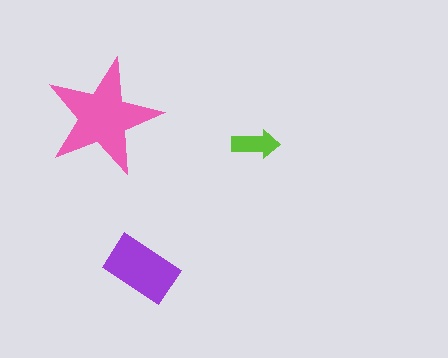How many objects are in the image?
There are 3 objects in the image.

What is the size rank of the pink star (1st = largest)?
1st.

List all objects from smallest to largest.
The lime arrow, the purple rectangle, the pink star.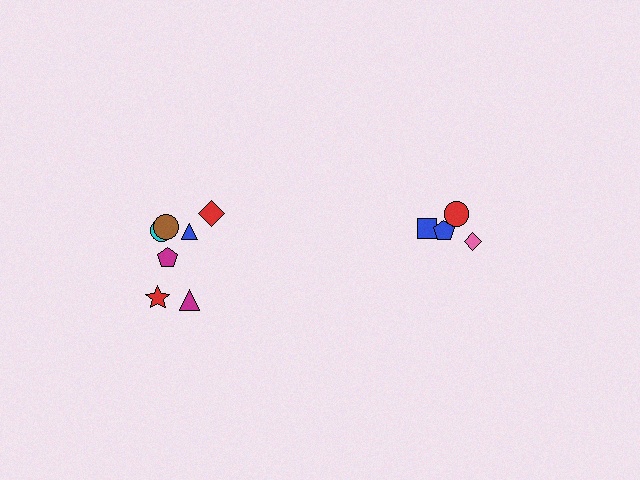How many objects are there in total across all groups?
There are 11 objects.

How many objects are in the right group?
There are 4 objects.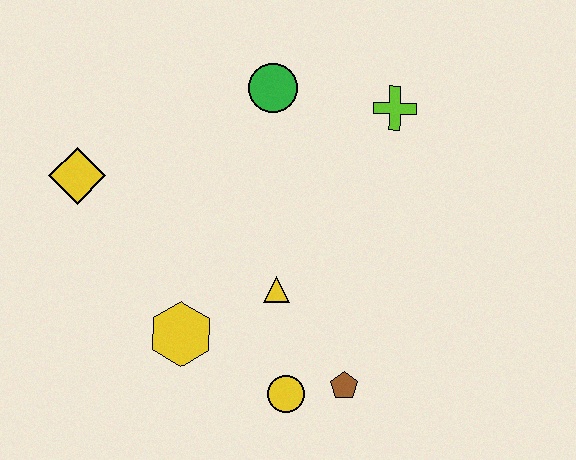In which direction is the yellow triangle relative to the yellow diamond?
The yellow triangle is to the right of the yellow diamond.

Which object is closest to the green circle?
The lime cross is closest to the green circle.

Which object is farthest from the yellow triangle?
The yellow diamond is farthest from the yellow triangle.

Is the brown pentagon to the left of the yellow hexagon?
No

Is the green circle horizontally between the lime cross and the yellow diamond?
Yes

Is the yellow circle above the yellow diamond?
No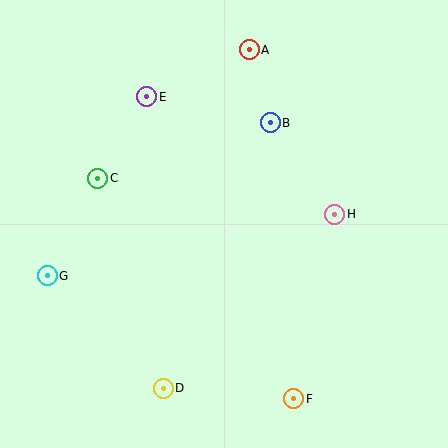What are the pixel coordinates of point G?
Point G is at (47, 276).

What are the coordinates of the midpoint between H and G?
The midpoint between H and G is at (191, 245).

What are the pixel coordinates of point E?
Point E is at (147, 97).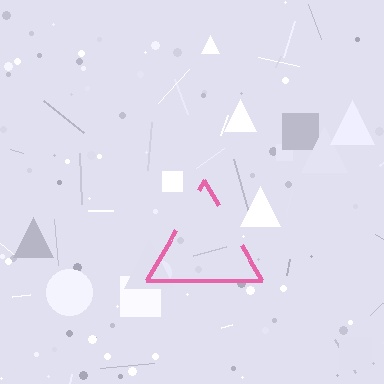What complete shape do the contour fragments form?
The contour fragments form a triangle.